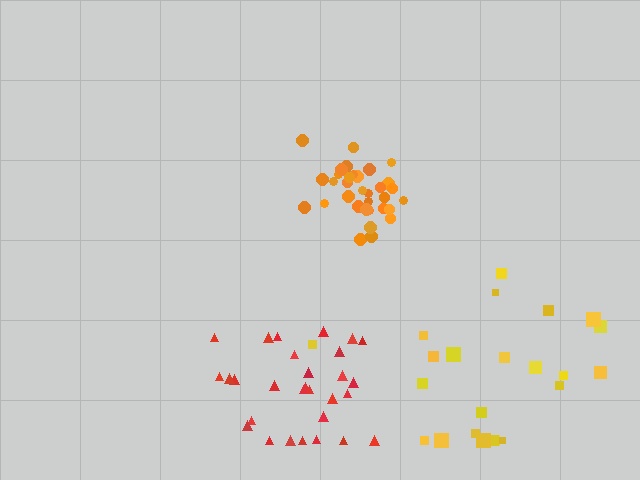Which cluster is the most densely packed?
Orange.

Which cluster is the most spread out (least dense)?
Yellow.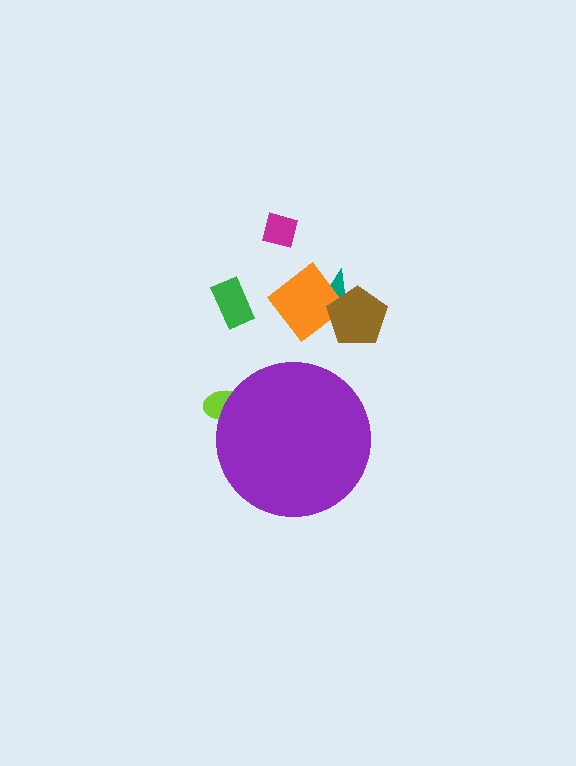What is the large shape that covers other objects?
A purple circle.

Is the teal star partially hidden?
No, the teal star is fully visible.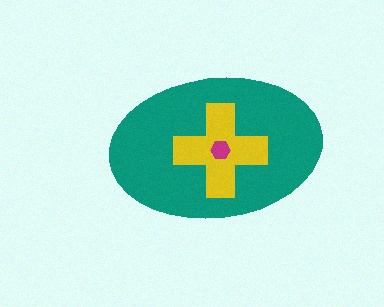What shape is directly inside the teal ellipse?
The yellow cross.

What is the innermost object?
The magenta hexagon.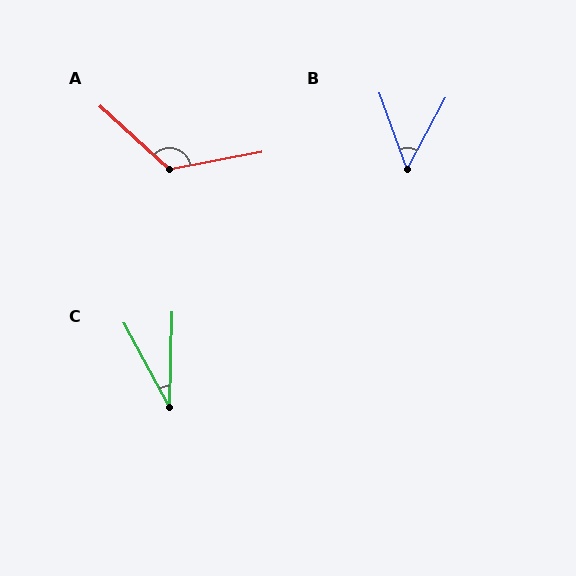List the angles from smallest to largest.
C (29°), B (48°), A (127°).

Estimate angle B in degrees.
Approximately 48 degrees.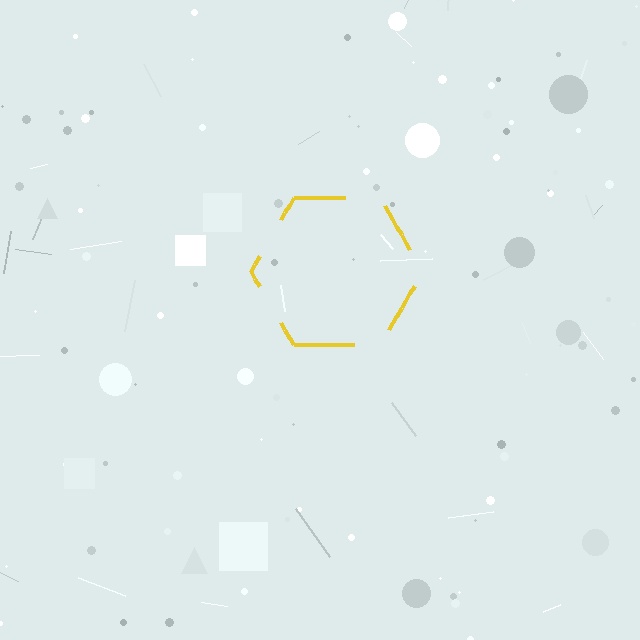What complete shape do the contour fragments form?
The contour fragments form a hexagon.